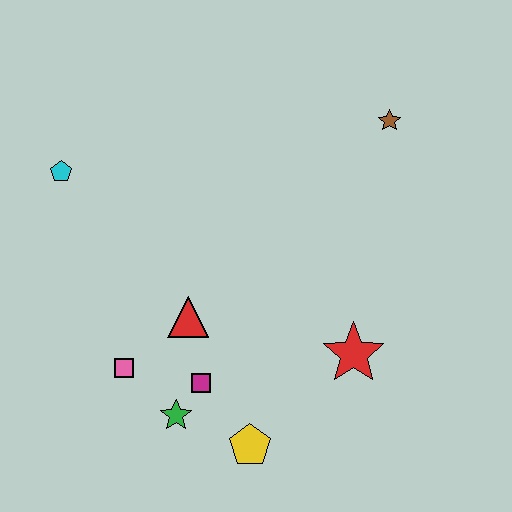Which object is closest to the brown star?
The red star is closest to the brown star.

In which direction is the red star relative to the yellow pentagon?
The red star is to the right of the yellow pentagon.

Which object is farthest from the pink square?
The brown star is farthest from the pink square.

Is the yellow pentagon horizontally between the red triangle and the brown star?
Yes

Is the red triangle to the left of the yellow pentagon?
Yes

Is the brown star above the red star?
Yes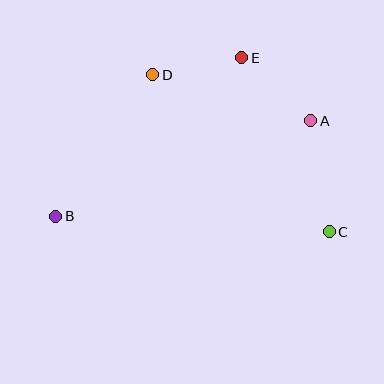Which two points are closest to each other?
Points D and E are closest to each other.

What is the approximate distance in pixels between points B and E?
The distance between B and E is approximately 244 pixels.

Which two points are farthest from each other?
Points B and C are farthest from each other.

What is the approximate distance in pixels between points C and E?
The distance between C and E is approximately 195 pixels.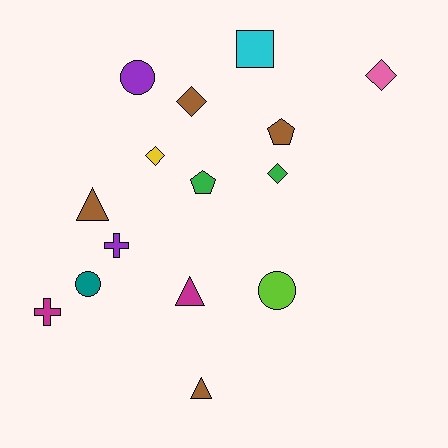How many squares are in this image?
There is 1 square.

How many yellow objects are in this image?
There is 1 yellow object.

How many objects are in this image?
There are 15 objects.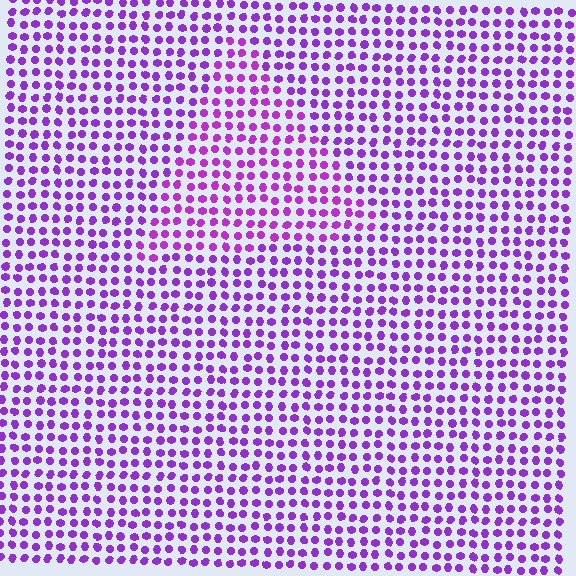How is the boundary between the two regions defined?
The boundary is defined purely by a slight shift in hue (about 16 degrees). Spacing, size, and orientation are identical on both sides.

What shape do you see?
I see a triangle.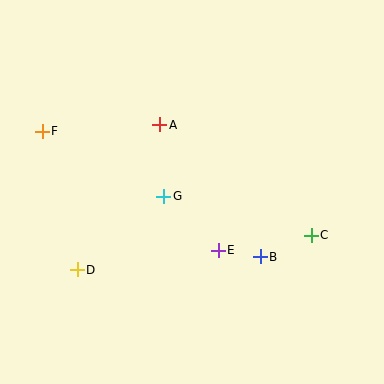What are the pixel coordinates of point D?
Point D is at (77, 270).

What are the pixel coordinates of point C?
Point C is at (311, 235).